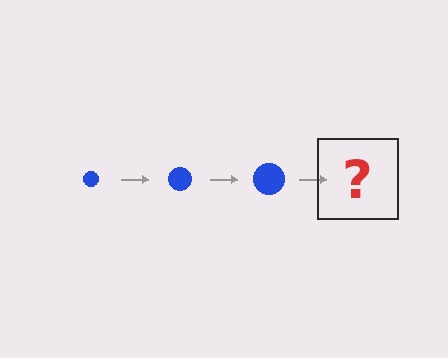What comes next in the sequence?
The next element should be a blue circle, larger than the previous one.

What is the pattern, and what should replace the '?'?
The pattern is that the circle gets progressively larger each step. The '?' should be a blue circle, larger than the previous one.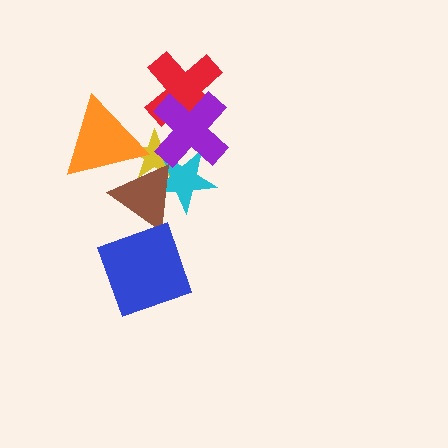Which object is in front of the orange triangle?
The brown triangle is in front of the orange triangle.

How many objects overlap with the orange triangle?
2 objects overlap with the orange triangle.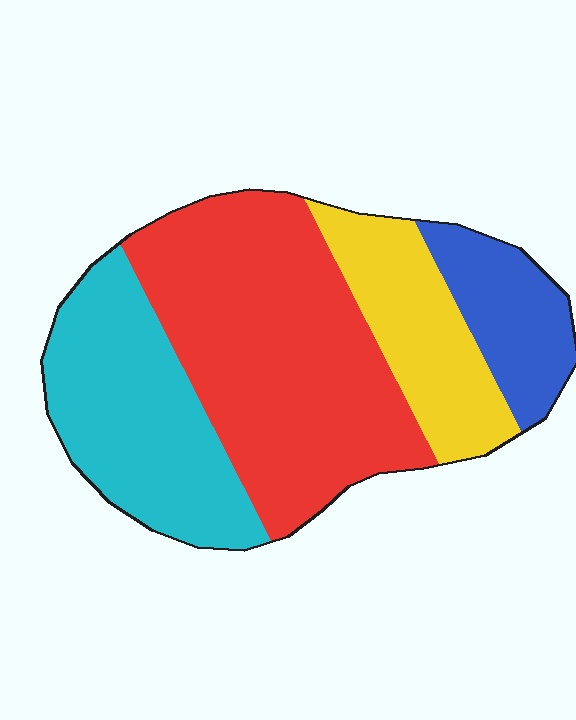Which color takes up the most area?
Red, at roughly 45%.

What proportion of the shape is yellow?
Yellow takes up about one sixth (1/6) of the shape.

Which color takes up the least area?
Blue, at roughly 15%.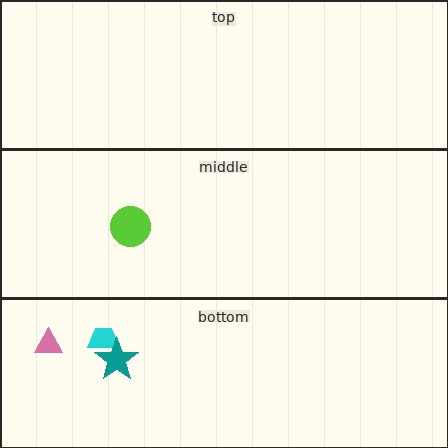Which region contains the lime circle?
The middle region.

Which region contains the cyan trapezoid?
The bottom region.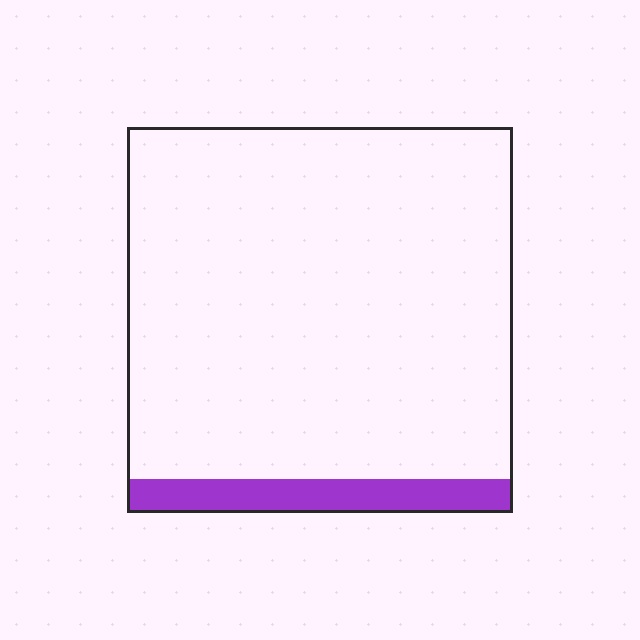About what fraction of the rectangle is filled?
About one tenth (1/10).